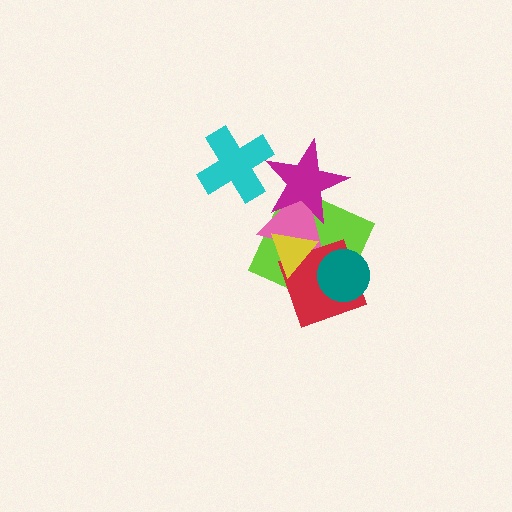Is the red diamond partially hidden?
Yes, it is partially covered by another shape.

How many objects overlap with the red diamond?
4 objects overlap with the red diamond.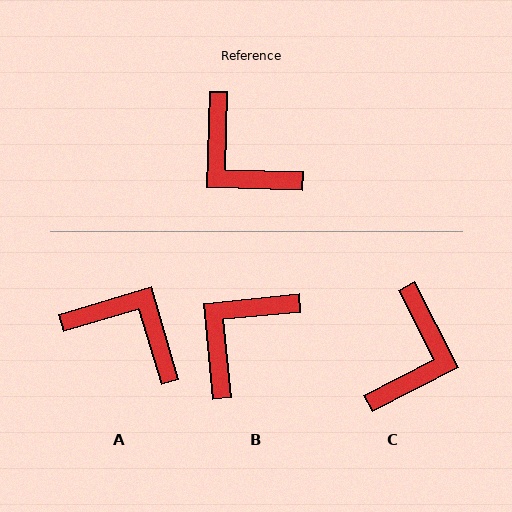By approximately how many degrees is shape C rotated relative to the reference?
Approximately 118 degrees counter-clockwise.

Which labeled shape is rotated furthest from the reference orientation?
A, about 162 degrees away.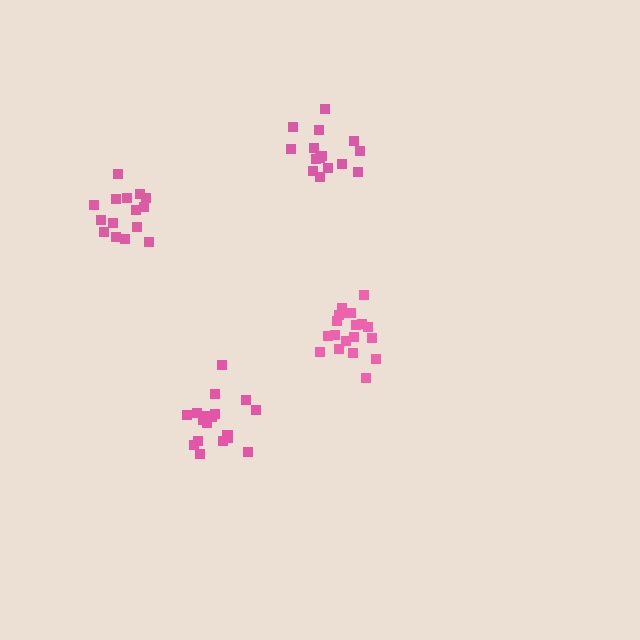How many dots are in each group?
Group 1: 15 dots, Group 2: 19 dots, Group 3: 19 dots, Group 4: 15 dots (68 total).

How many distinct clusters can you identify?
There are 4 distinct clusters.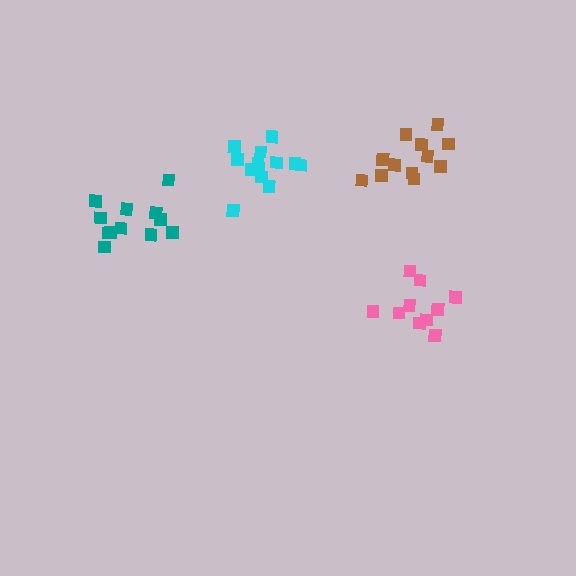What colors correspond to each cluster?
The clusters are colored: pink, teal, cyan, brown.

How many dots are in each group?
Group 1: 10 dots, Group 2: 12 dots, Group 3: 13 dots, Group 4: 12 dots (47 total).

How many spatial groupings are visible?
There are 4 spatial groupings.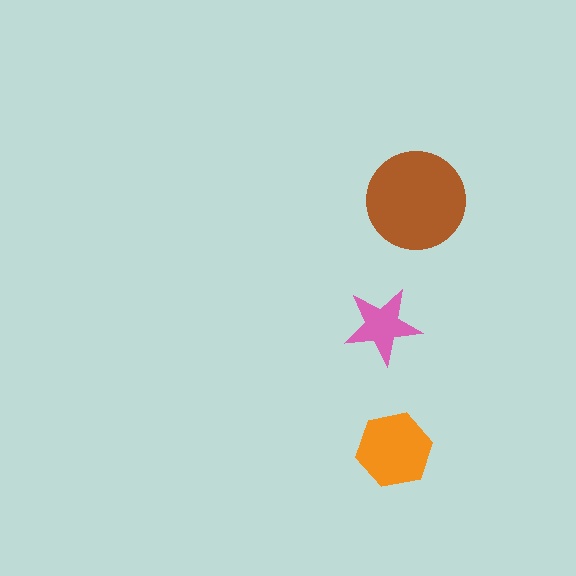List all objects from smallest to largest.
The pink star, the orange hexagon, the brown circle.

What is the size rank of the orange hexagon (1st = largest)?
2nd.